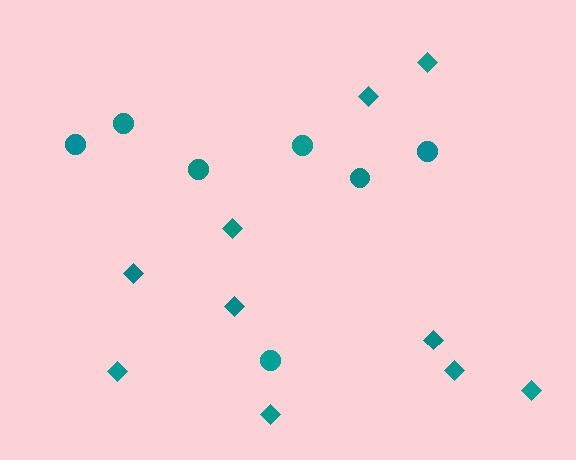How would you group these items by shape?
There are 2 groups: one group of diamonds (10) and one group of circles (7).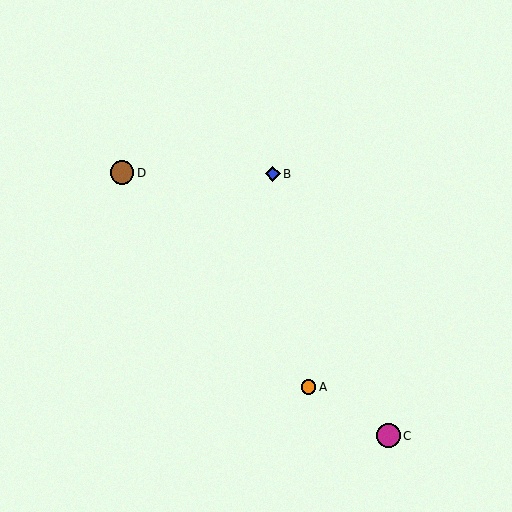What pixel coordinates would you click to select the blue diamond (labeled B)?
Click at (273, 174) to select the blue diamond B.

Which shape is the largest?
The magenta circle (labeled C) is the largest.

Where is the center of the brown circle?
The center of the brown circle is at (122, 173).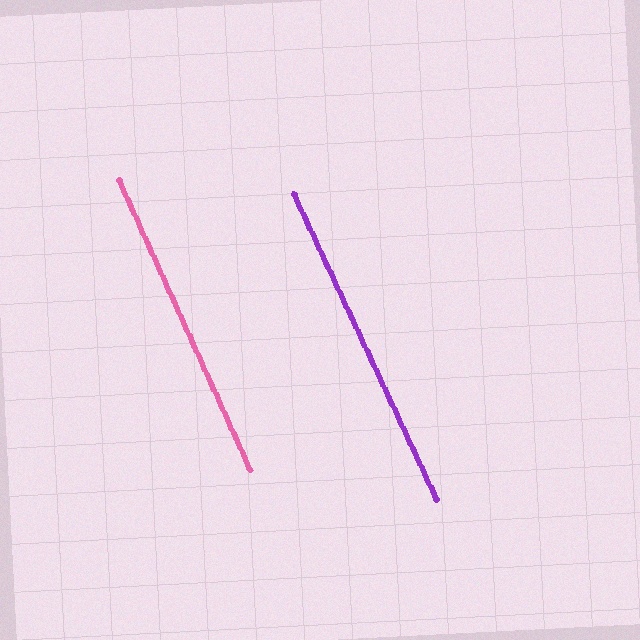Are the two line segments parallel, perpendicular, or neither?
Parallel — their directions differ by only 0.6°.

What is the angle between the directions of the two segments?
Approximately 1 degree.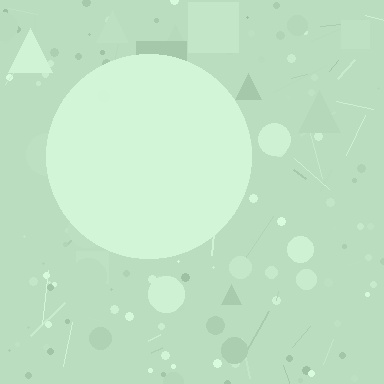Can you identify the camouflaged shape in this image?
The camouflaged shape is a circle.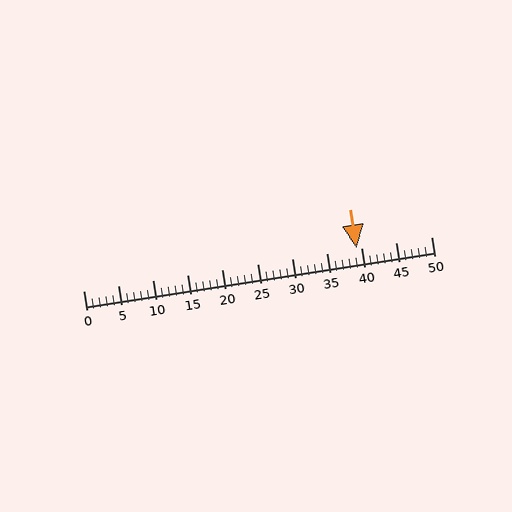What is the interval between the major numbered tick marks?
The major tick marks are spaced 5 units apart.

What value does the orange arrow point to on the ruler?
The orange arrow points to approximately 39.